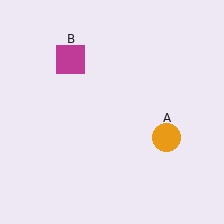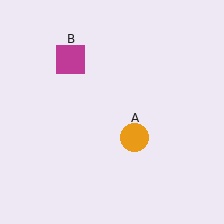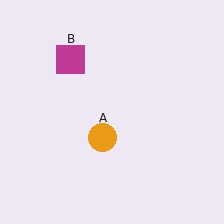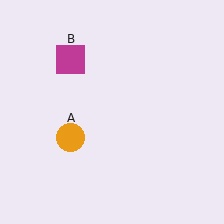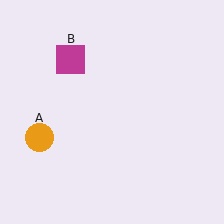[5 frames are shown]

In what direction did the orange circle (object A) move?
The orange circle (object A) moved left.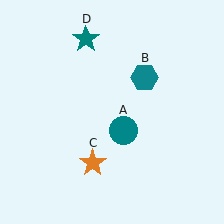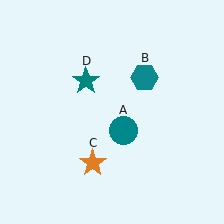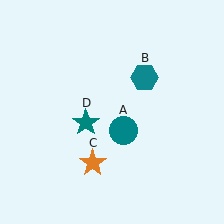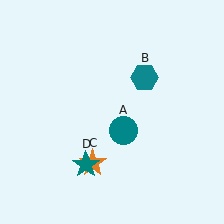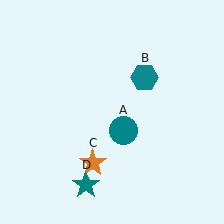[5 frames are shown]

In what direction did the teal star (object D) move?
The teal star (object D) moved down.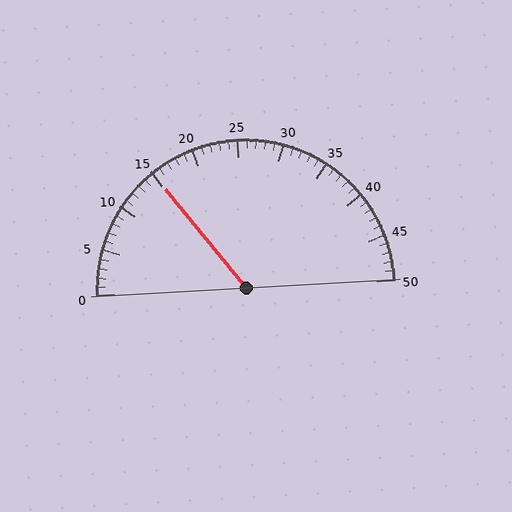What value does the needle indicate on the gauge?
The needle indicates approximately 15.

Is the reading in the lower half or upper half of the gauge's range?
The reading is in the lower half of the range (0 to 50).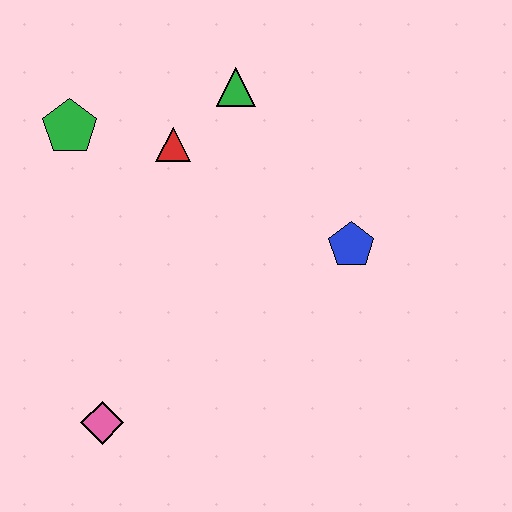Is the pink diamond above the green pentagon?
No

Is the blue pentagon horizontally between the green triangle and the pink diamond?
No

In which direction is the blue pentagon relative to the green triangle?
The blue pentagon is below the green triangle.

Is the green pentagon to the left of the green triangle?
Yes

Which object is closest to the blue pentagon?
The green triangle is closest to the blue pentagon.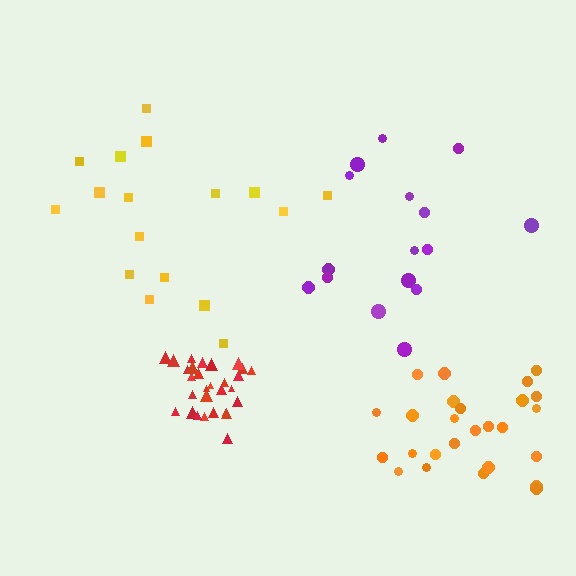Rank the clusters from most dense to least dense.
red, orange, purple, yellow.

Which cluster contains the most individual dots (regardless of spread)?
Red (29).